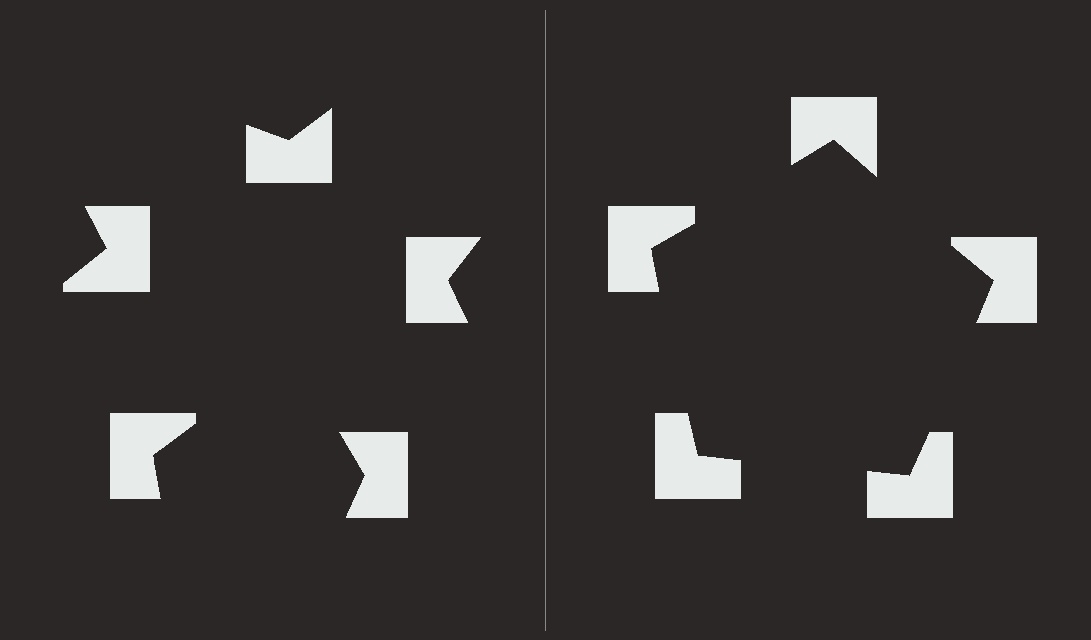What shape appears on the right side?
An illusory pentagon.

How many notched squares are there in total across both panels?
10 — 5 on each side.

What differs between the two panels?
The notched squares are positioned identically on both sides; only the wedge orientations differ. On the right they align to a pentagon; on the left they are misaligned.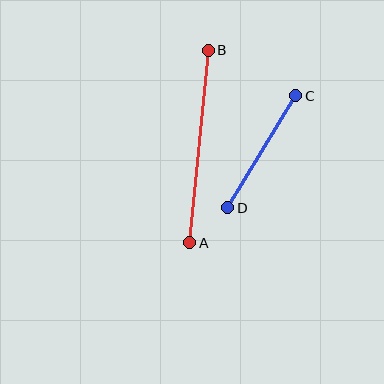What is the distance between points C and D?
The distance is approximately 131 pixels.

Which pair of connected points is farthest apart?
Points A and B are farthest apart.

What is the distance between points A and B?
The distance is approximately 194 pixels.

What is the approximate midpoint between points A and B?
The midpoint is at approximately (199, 146) pixels.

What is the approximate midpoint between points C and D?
The midpoint is at approximately (262, 152) pixels.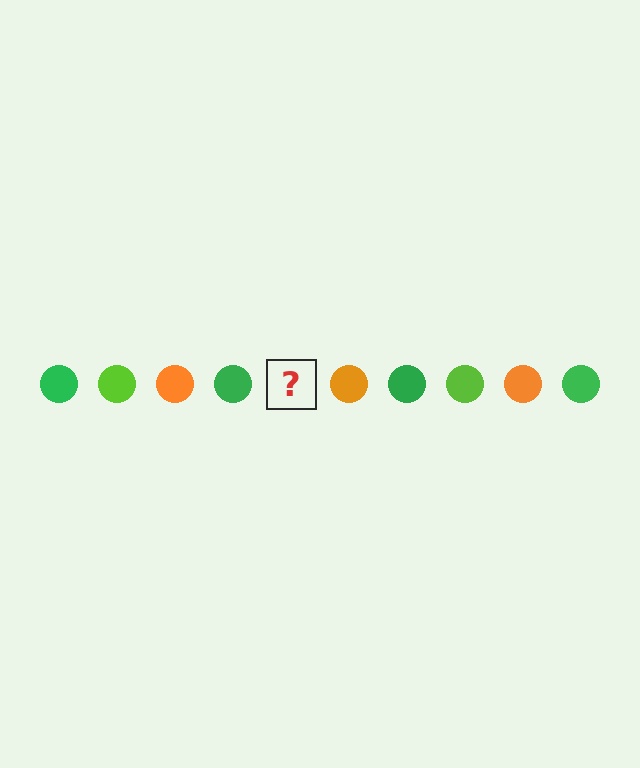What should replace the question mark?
The question mark should be replaced with a lime circle.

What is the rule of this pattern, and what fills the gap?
The rule is that the pattern cycles through green, lime, orange circles. The gap should be filled with a lime circle.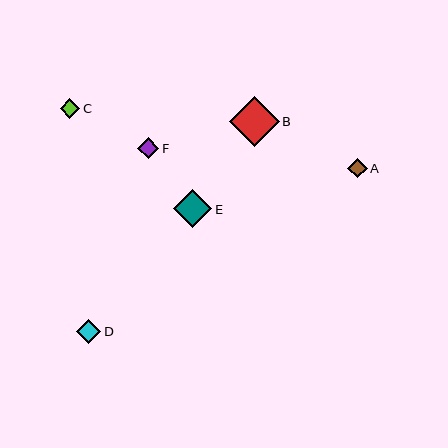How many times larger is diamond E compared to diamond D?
Diamond E is approximately 1.6 times the size of diamond D.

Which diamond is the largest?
Diamond B is the largest with a size of approximately 50 pixels.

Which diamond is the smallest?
Diamond A is the smallest with a size of approximately 19 pixels.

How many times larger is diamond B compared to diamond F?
Diamond B is approximately 2.4 times the size of diamond F.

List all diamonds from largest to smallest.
From largest to smallest: B, E, D, F, C, A.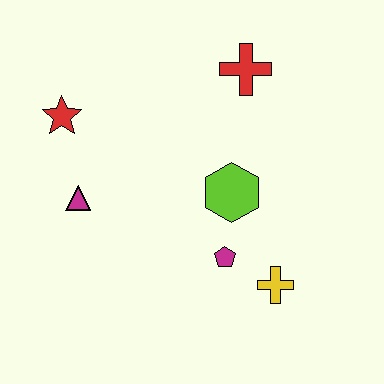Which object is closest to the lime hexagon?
The magenta pentagon is closest to the lime hexagon.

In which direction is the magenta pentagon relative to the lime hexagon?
The magenta pentagon is below the lime hexagon.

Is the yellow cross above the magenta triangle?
No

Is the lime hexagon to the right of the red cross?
No